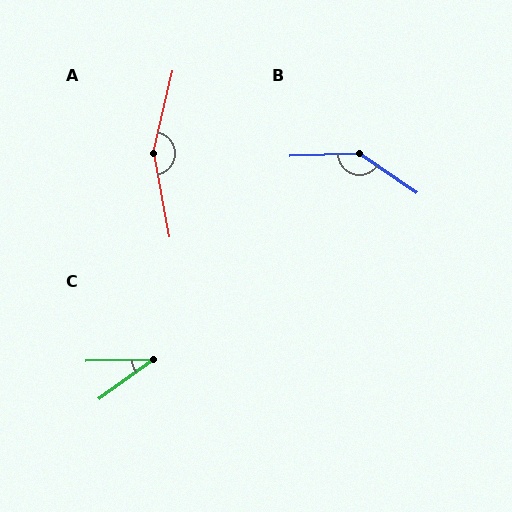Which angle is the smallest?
C, at approximately 35 degrees.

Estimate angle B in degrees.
Approximately 144 degrees.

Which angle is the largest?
A, at approximately 156 degrees.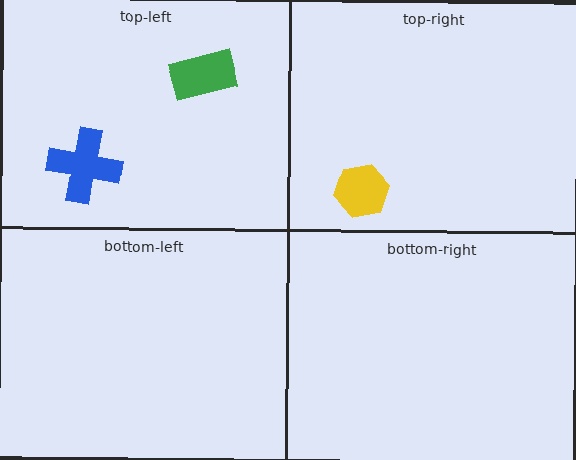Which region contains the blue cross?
The top-left region.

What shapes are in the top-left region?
The blue cross, the green rectangle.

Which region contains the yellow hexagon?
The top-right region.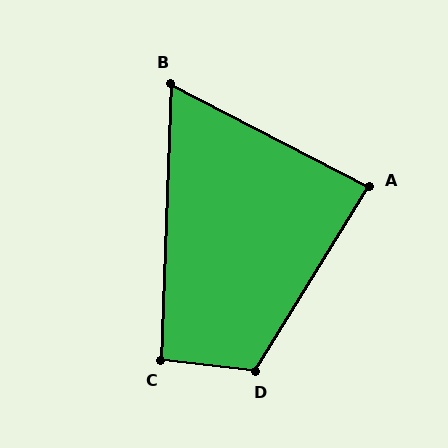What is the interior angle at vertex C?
Approximately 94 degrees (approximately right).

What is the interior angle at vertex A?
Approximately 86 degrees (approximately right).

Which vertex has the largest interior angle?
D, at approximately 115 degrees.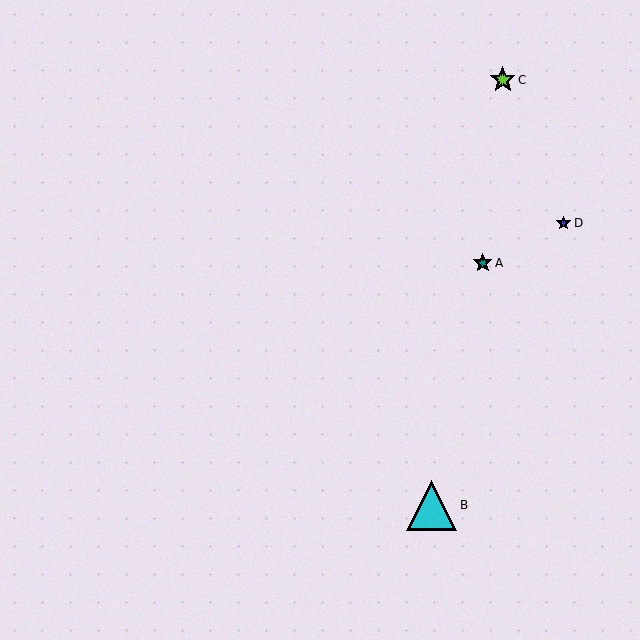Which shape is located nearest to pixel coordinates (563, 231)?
The blue star (labeled D) at (563, 223) is nearest to that location.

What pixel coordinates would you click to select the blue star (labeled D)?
Click at (563, 223) to select the blue star D.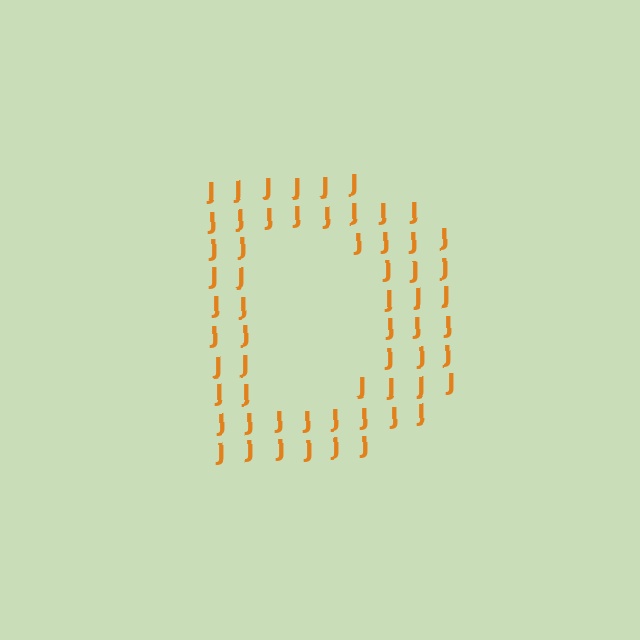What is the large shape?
The large shape is the letter D.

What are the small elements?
The small elements are letter J's.